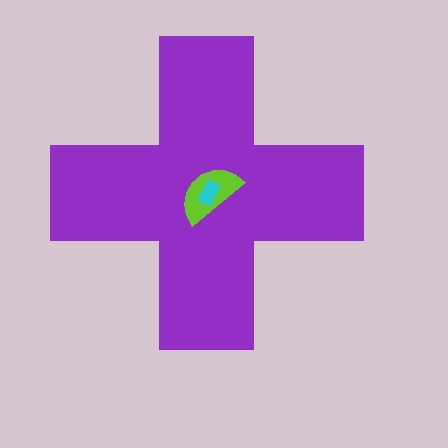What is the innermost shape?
The cyan rectangle.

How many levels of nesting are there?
3.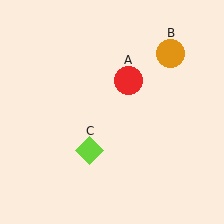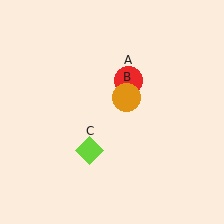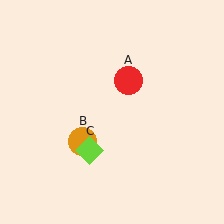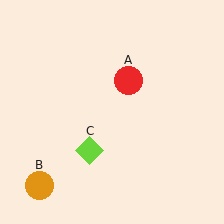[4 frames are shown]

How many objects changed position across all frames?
1 object changed position: orange circle (object B).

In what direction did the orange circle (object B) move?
The orange circle (object B) moved down and to the left.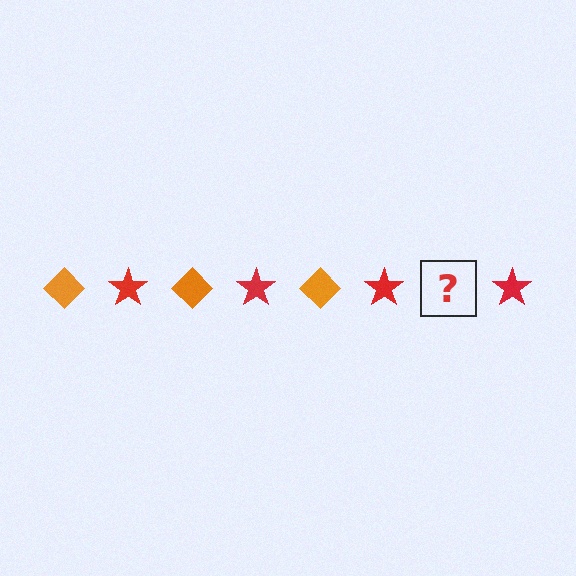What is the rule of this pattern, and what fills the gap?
The rule is that the pattern alternates between orange diamond and red star. The gap should be filled with an orange diamond.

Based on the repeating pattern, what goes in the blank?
The blank should be an orange diamond.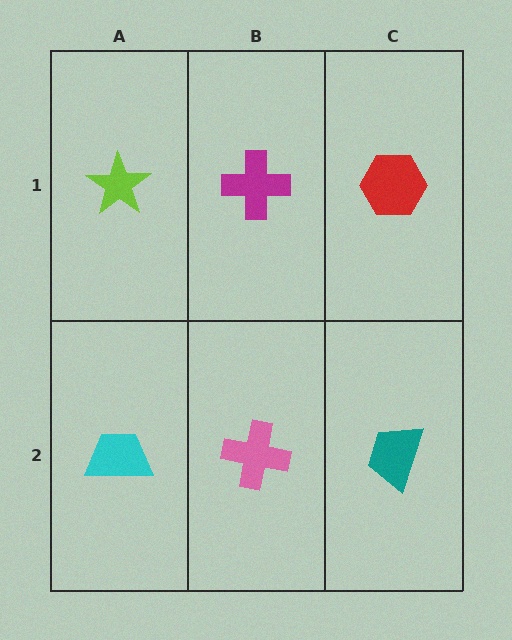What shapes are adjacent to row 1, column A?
A cyan trapezoid (row 2, column A), a magenta cross (row 1, column B).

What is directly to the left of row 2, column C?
A pink cross.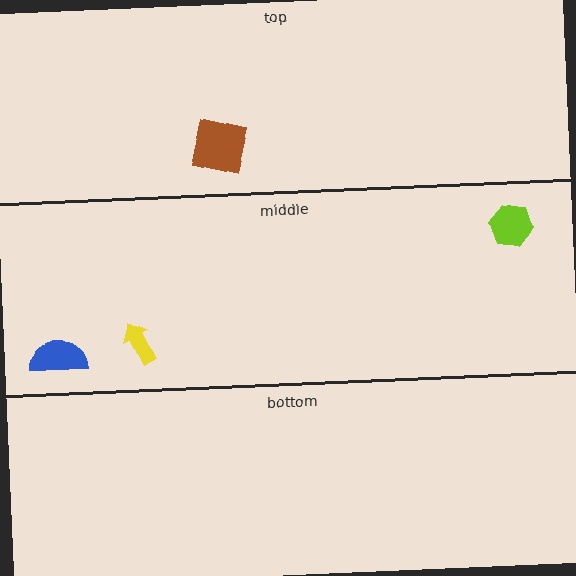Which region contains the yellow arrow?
The middle region.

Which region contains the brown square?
The top region.